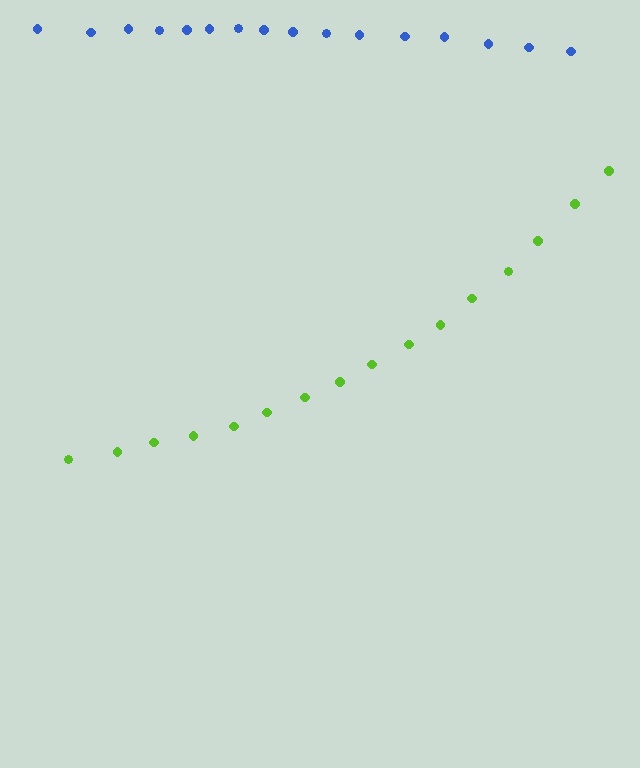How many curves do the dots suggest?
There are 2 distinct paths.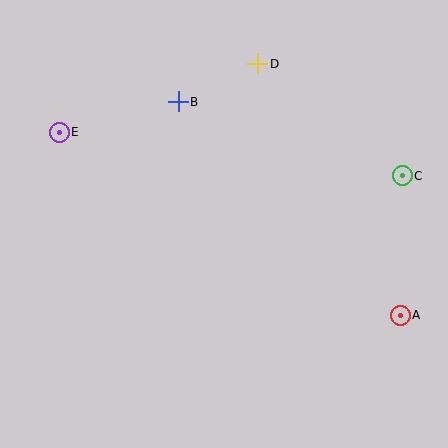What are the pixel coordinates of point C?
Point C is at (402, 176).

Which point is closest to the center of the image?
Point B at (178, 102) is closest to the center.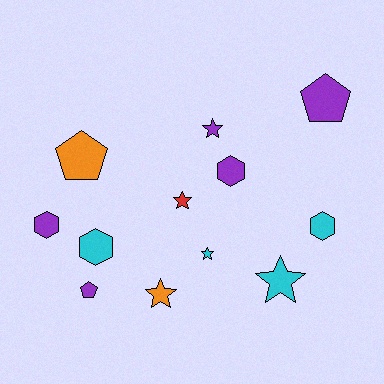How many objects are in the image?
There are 12 objects.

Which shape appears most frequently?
Star, with 5 objects.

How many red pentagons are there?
There are no red pentagons.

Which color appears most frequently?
Purple, with 5 objects.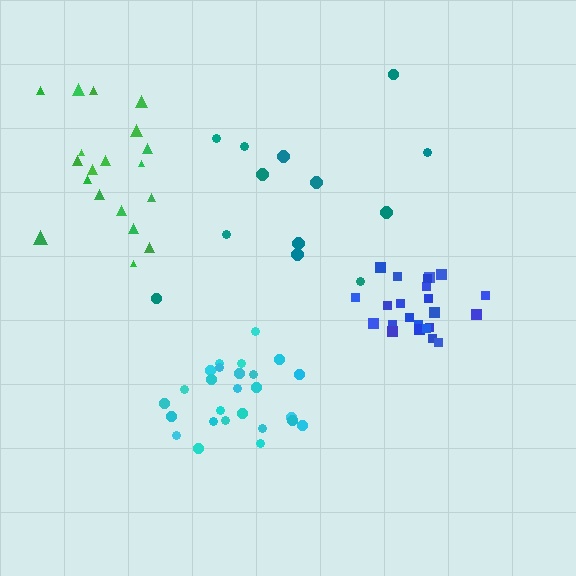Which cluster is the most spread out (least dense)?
Teal.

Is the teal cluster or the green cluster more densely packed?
Green.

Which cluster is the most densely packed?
Blue.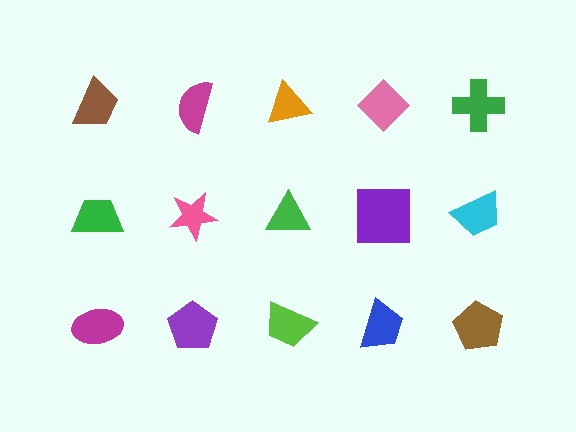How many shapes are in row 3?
5 shapes.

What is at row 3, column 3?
A lime trapezoid.